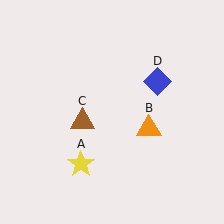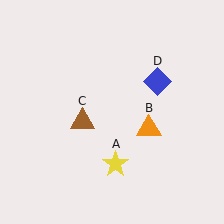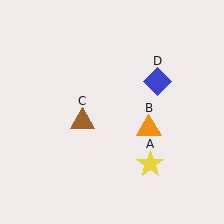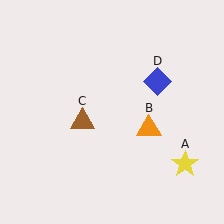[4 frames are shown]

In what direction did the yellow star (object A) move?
The yellow star (object A) moved right.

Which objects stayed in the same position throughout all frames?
Orange triangle (object B) and brown triangle (object C) and blue diamond (object D) remained stationary.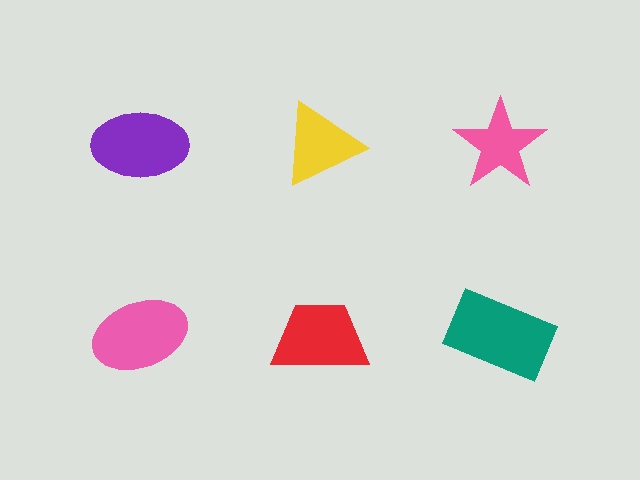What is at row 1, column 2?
A yellow triangle.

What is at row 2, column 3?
A teal rectangle.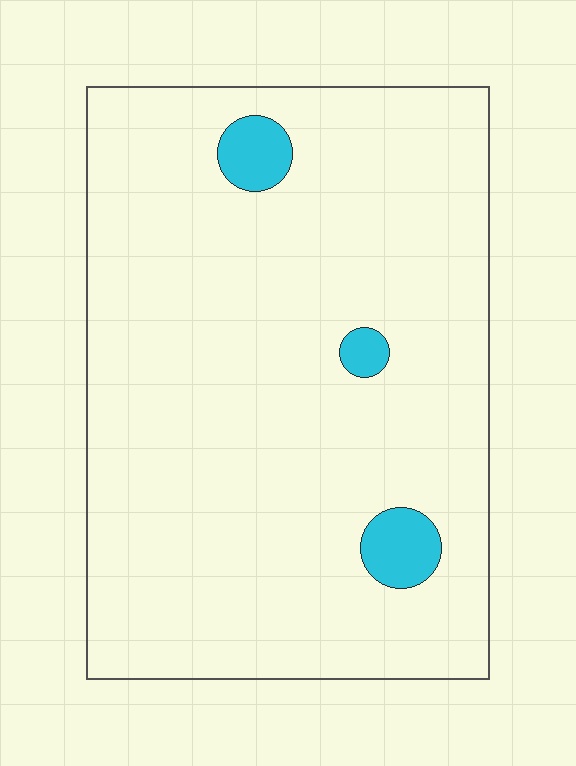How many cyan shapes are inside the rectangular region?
3.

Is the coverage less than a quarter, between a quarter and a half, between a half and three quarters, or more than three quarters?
Less than a quarter.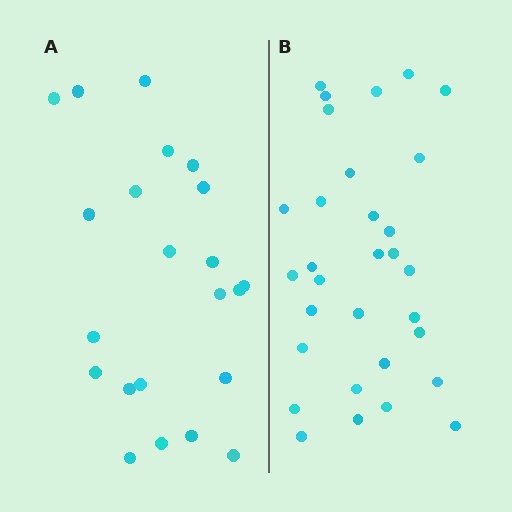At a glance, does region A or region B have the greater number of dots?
Region B (the right region) has more dots.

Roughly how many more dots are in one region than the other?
Region B has roughly 8 or so more dots than region A.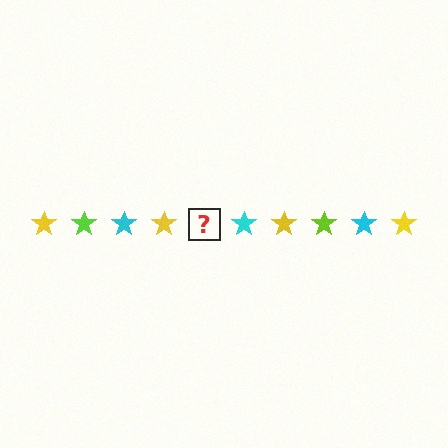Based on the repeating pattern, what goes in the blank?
The blank should be a lime star.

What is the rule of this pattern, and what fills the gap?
The rule is that the pattern cycles through yellow, lime, cyan stars. The gap should be filled with a lime star.